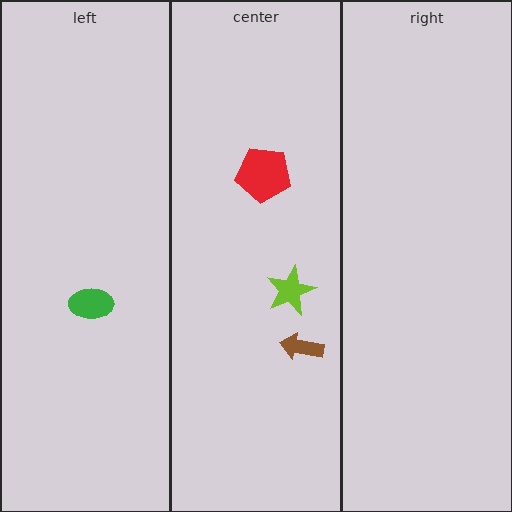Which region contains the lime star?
The center region.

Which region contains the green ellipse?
The left region.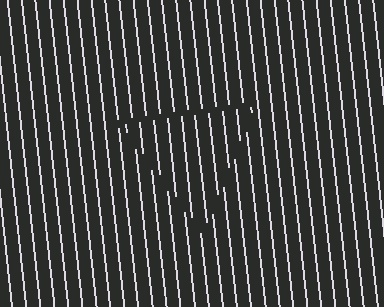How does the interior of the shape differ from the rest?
The interior of the shape contains the same grating, shifted by half a period — the contour is defined by the phase discontinuity where line-ends from the inner and outer gratings abut.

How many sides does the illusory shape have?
3 sides — the line-ends trace a triangle.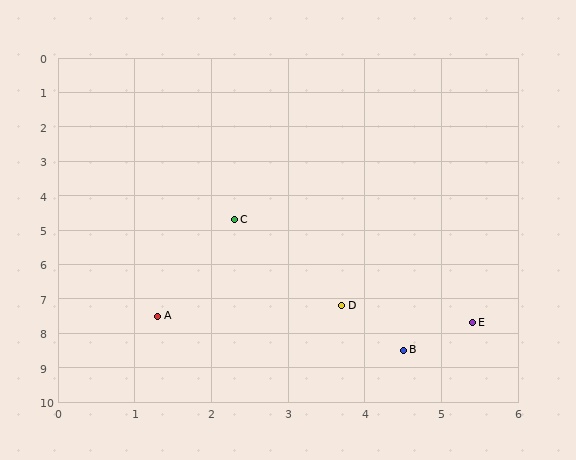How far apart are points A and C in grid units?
Points A and C are about 3.0 grid units apart.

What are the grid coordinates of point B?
Point B is at approximately (4.5, 8.5).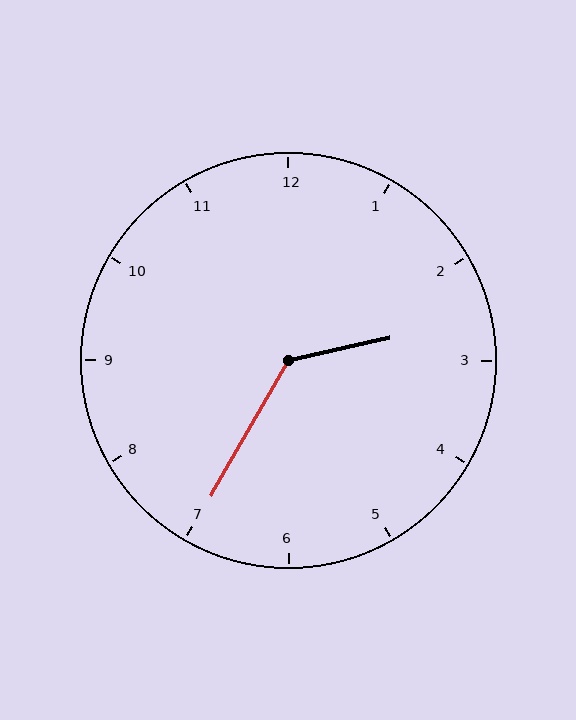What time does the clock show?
2:35.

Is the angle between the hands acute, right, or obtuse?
It is obtuse.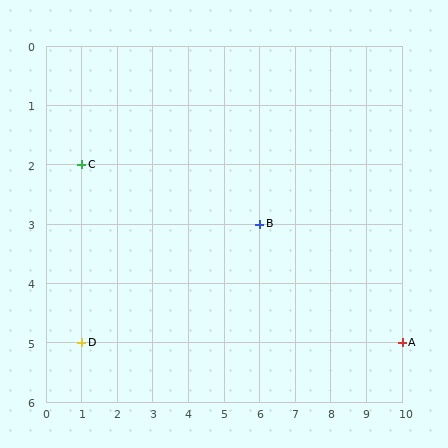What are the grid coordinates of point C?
Point C is at grid coordinates (1, 2).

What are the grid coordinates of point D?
Point D is at grid coordinates (1, 5).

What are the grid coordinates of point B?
Point B is at grid coordinates (6, 3).